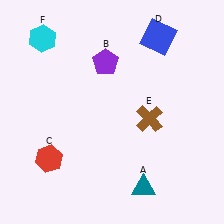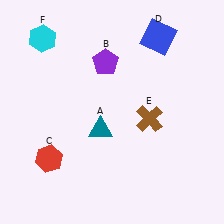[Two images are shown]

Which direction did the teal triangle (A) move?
The teal triangle (A) moved up.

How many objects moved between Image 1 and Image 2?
1 object moved between the two images.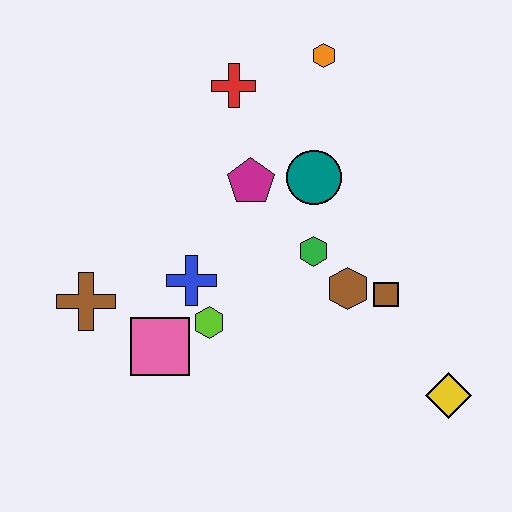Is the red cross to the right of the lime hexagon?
Yes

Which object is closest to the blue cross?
The lime hexagon is closest to the blue cross.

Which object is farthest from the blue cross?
The yellow diamond is farthest from the blue cross.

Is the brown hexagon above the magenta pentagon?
No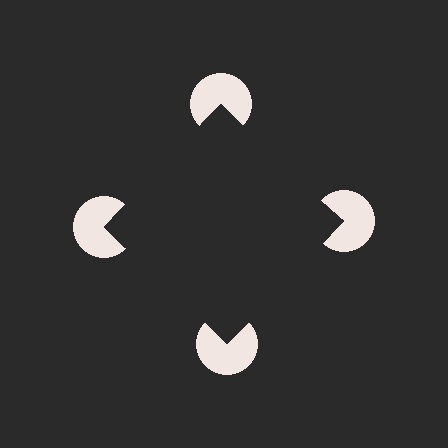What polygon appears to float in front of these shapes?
An illusory square — its edges are inferred from the aligned wedge cuts in the pac-man discs, not physically drawn.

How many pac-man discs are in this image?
There are 4 — one at each vertex of the illusory square.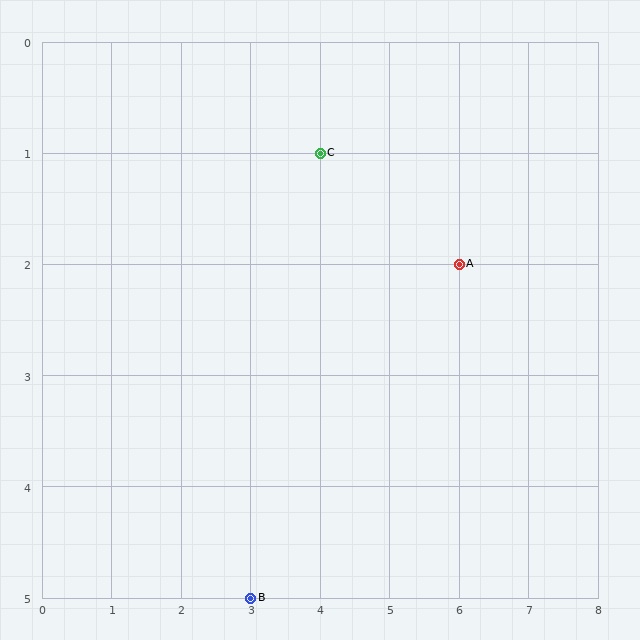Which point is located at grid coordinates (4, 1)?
Point C is at (4, 1).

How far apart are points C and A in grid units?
Points C and A are 2 columns and 1 row apart (about 2.2 grid units diagonally).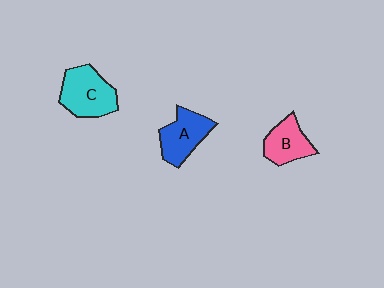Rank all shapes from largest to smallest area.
From largest to smallest: C (cyan), A (blue), B (pink).